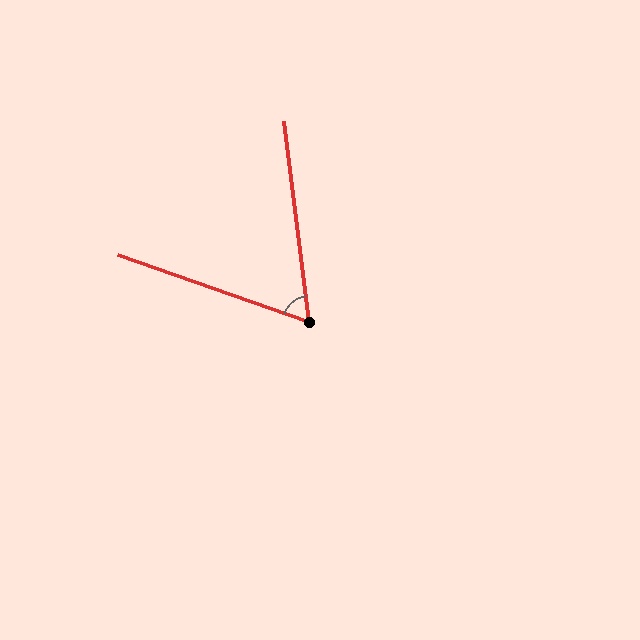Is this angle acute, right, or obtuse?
It is acute.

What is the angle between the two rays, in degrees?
Approximately 64 degrees.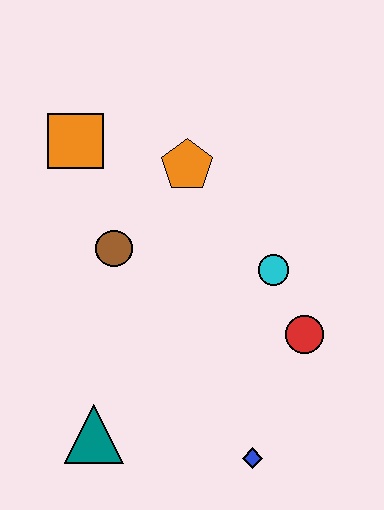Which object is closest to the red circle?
The cyan circle is closest to the red circle.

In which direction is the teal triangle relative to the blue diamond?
The teal triangle is to the left of the blue diamond.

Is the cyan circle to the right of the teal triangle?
Yes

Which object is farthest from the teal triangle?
The orange square is farthest from the teal triangle.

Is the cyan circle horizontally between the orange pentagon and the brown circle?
No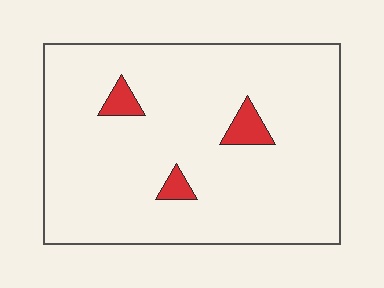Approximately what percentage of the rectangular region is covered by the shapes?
Approximately 5%.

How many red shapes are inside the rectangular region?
3.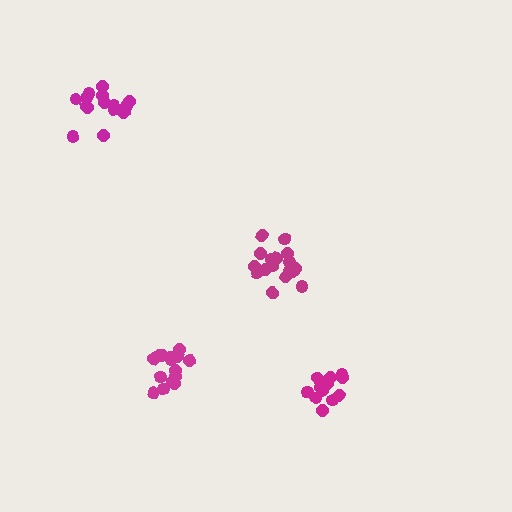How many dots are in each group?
Group 1: 17 dots, Group 2: 15 dots, Group 3: 16 dots, Group 4: 12 dots (60 total).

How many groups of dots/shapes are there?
There are 4 groups.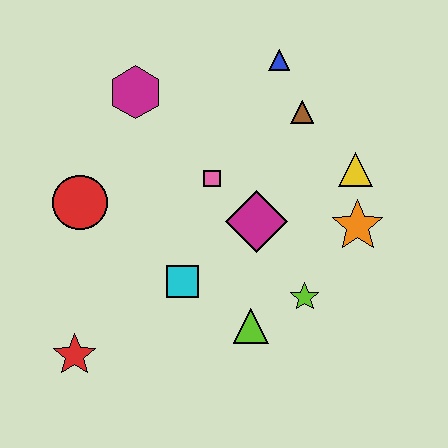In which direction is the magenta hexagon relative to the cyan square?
The magenta hexagon is above the cyan square.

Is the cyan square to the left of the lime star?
Yes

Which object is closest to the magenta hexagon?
The pink square is closest to the magenta hexagon.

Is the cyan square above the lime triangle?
Yes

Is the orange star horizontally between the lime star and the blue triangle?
No